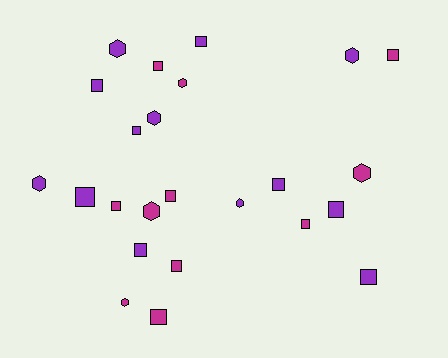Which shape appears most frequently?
Square, with 15 objects.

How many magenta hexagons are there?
There are 4 magenta hexagons.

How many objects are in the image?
There are 24 objects.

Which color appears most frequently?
Purple, with 13 objects.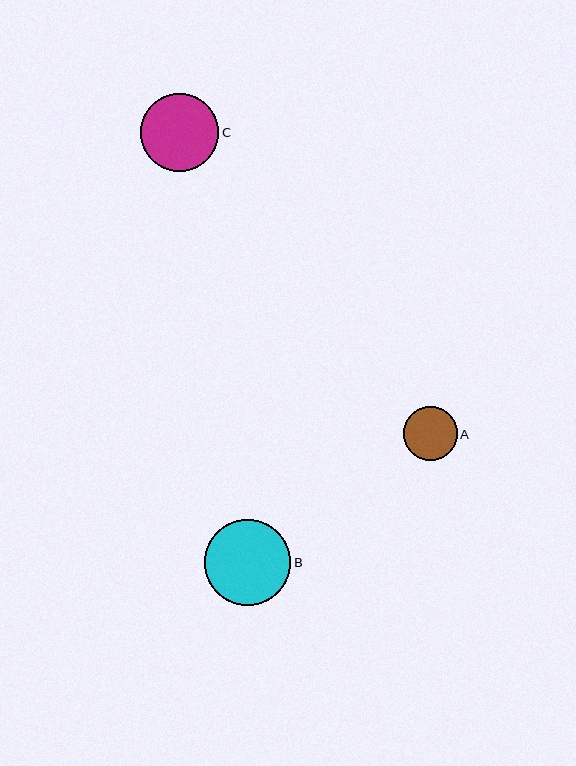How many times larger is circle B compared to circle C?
Circle B is approximately 1.1 times the size of circle C.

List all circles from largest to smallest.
From largest to smallest: B, C, A.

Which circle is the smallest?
Circle A is the smallest with a size of approximately 53 pixels.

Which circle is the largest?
Circle B is the largest with a size of approximately 87 pixels.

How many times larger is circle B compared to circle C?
Circle B is approximately 1.1 times the size of circle C.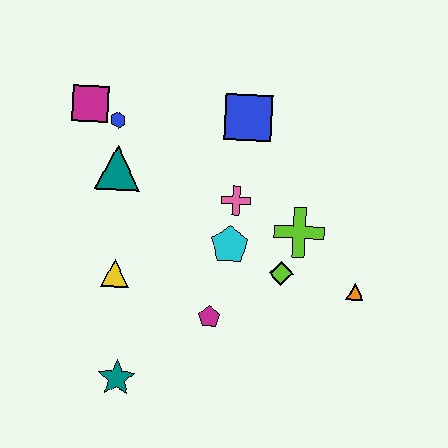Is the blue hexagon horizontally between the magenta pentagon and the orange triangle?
No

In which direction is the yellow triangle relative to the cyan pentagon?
The yellow triangle is to the left of the cyan pentagon.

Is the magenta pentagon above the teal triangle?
No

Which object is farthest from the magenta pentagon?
The magenta square is farthest from the magenta pentagon.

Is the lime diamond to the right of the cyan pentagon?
Yes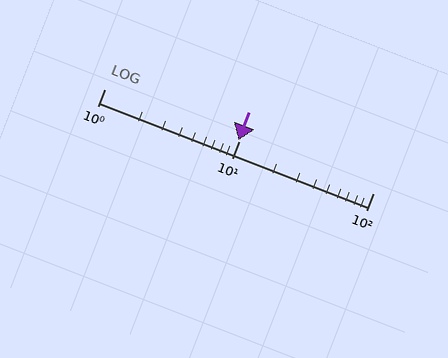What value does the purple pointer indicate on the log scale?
The pointer indicates approximately 9.9.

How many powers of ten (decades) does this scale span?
The scale spans 2 decades, from 1 to 100.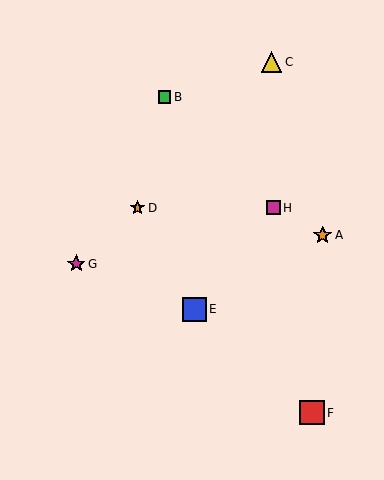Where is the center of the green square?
The center of the green square is at (165, 97).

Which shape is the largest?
The red square (labeled F) is the largest.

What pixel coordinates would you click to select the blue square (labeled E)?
Click at (194, 309) to select the blue square E.